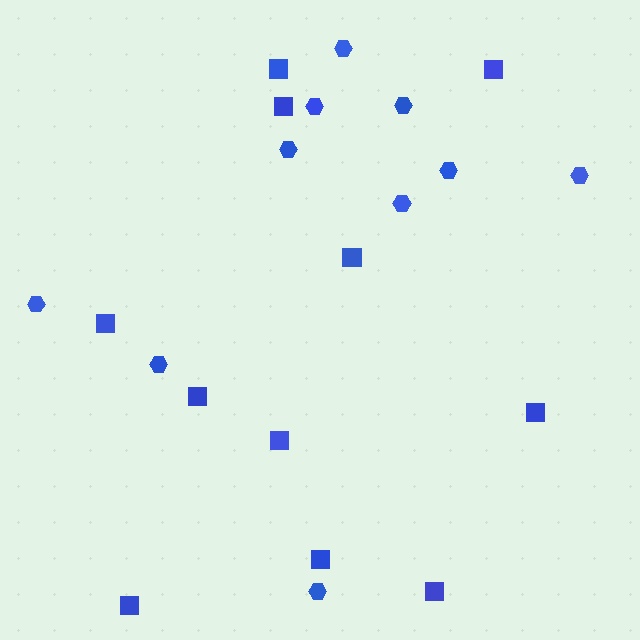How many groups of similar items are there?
There are 2 groups: one group of hexagons (10) and one group of squares (11).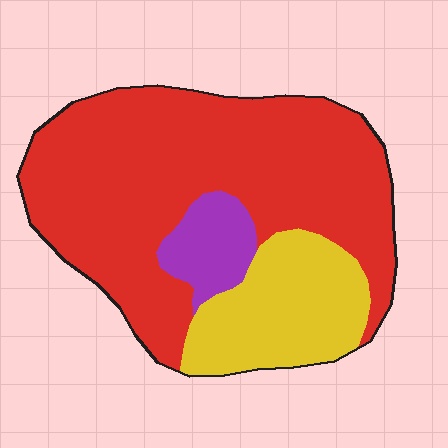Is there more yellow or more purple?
Yellow.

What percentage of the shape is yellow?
Yellow covers around 20% of the shape.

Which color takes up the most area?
Red, at roughly 70%.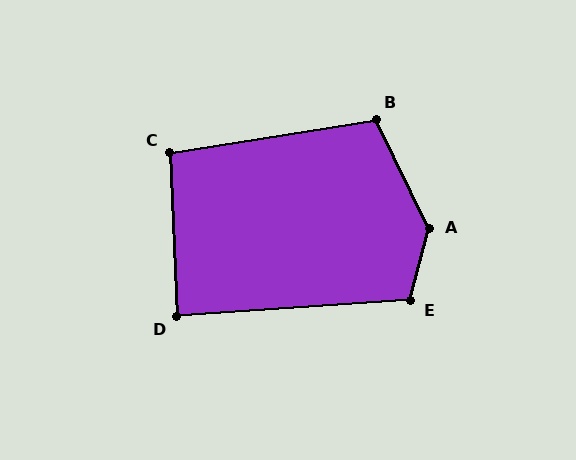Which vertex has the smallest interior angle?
D, at approximately 88 degrees.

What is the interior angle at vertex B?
Approximately 107 degrees (obtuse).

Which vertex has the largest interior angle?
A, at approximately 139 degrees.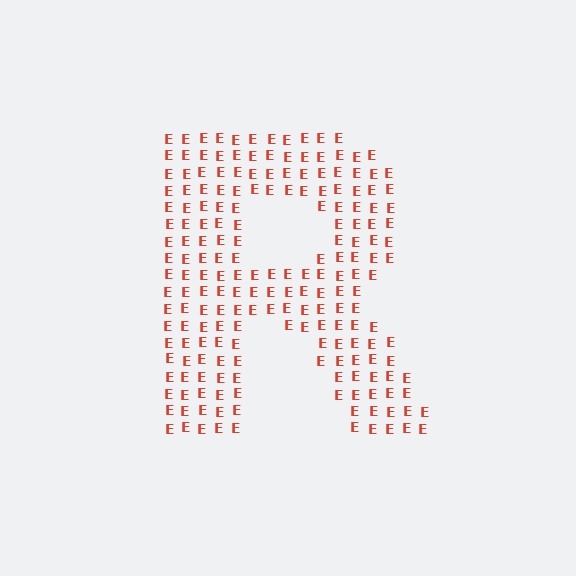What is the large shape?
The large shape is the letter R.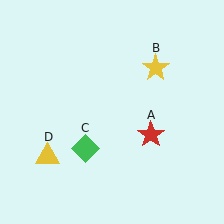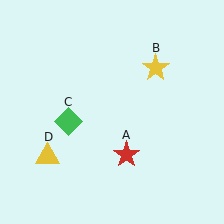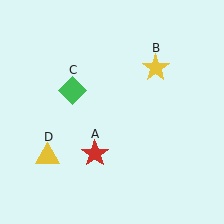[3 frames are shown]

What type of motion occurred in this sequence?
The red star (object A), green diamond (object C) rotated clockwise around the center of the scene.